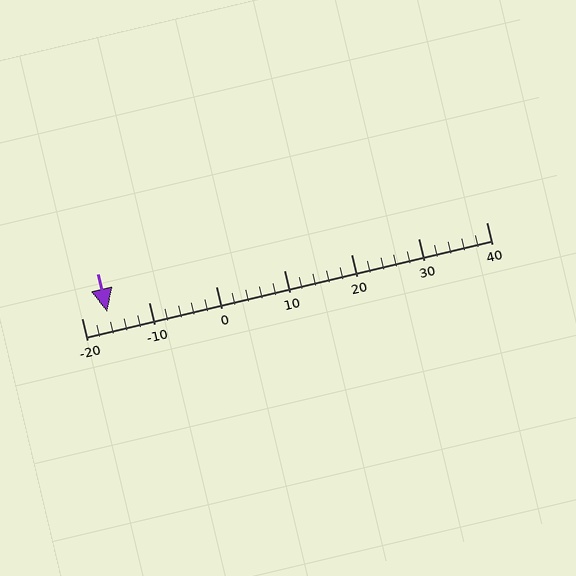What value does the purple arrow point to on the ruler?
The purple arrow points to approximately -16.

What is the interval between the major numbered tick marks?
The major tick marks are spaced 10 units apart.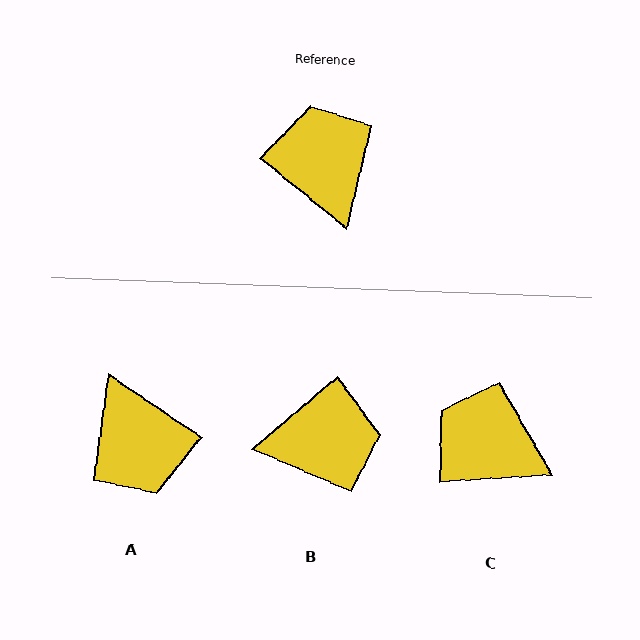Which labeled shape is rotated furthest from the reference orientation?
A, about 175 degrees away.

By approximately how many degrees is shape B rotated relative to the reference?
Approximately 100 degrees clockwise.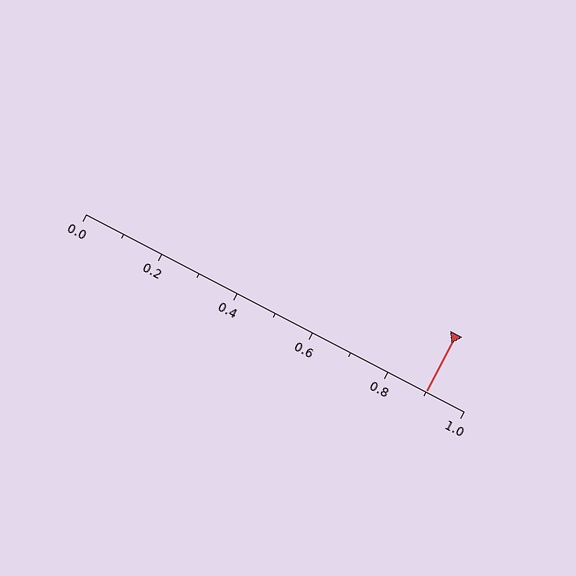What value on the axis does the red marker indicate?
The marker indicates approximately 0.9.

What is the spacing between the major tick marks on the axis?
The major ticks are spaced 0.2 apart.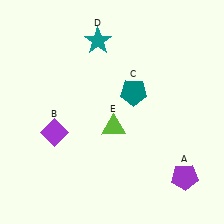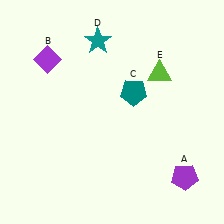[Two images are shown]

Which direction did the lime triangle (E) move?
The lime triangle (E) moved up.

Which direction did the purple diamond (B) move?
The purple diamond (B) moved up.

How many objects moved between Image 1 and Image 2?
2 objects moved between the two images.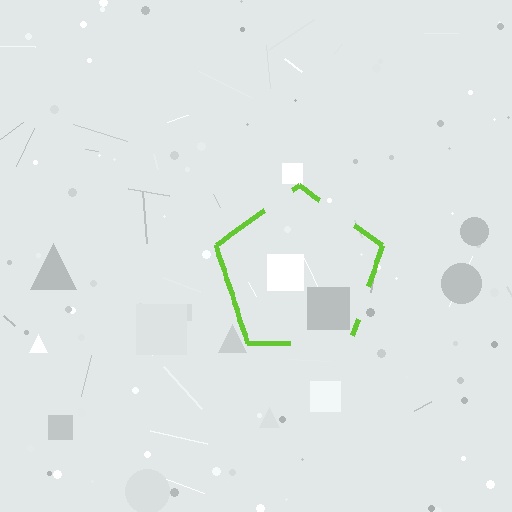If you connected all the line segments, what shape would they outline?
They would outline a pentagon.